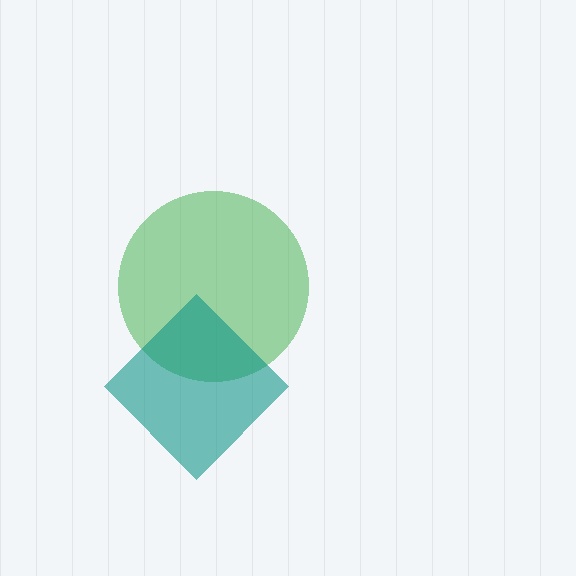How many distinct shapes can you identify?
There are 2 distinct shapes: a green circle, a teal diamond.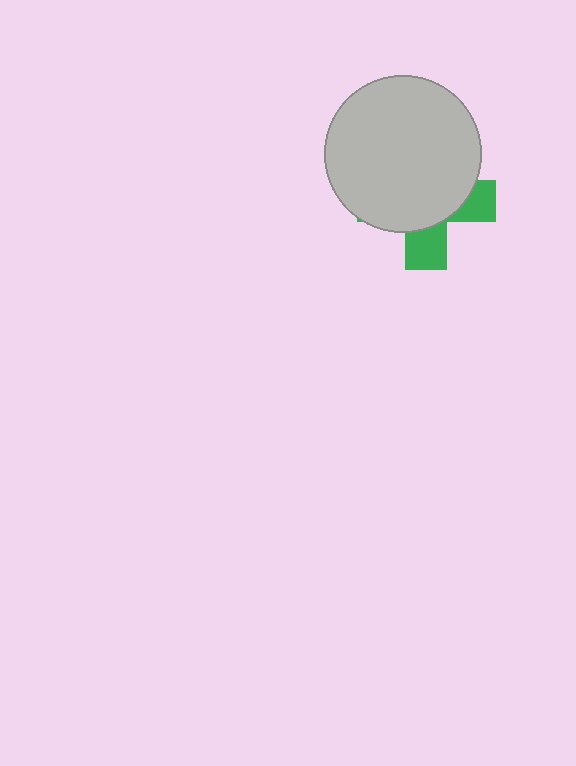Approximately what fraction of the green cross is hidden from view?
Roughly 69% of the green cross is hidden behind the light gray circle.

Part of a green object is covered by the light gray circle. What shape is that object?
It is a cross.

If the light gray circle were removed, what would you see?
You would see the complete green cross.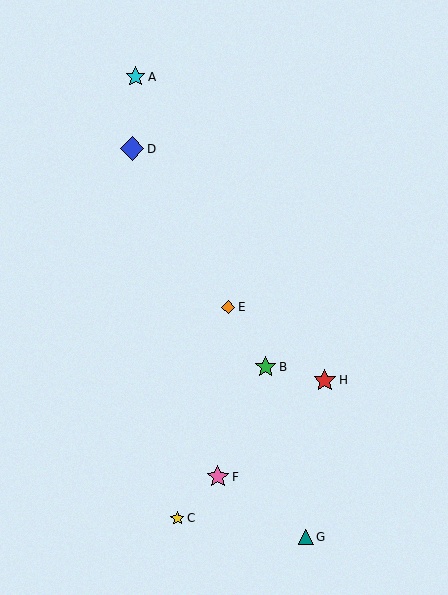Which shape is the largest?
The blue diamond (labeled D) is the largest.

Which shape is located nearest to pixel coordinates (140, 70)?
The cyan star (labeled A) at (135, 77) is nearest to that location.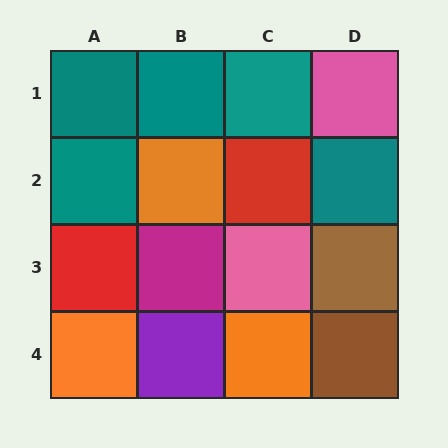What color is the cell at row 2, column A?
Teal.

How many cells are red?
2 cells are red.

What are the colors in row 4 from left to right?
Orange, purple, orange, brown.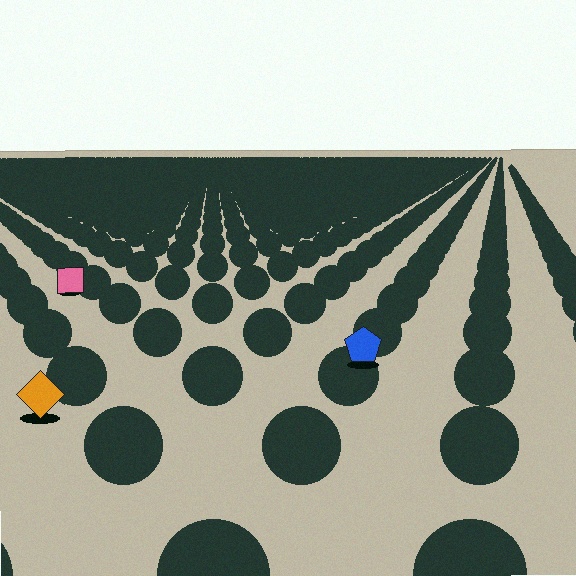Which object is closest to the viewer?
The orange diamond is closest. The texture marks near it are larger and more spread out.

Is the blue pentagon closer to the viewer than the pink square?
Yes. The blue pentagon is closer — you can tell from the texture gradient: the ground texture is coarser near it.